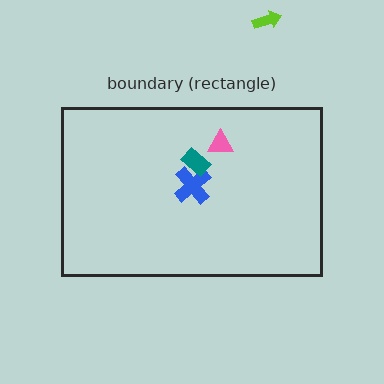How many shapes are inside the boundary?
3 inside, 1 outside.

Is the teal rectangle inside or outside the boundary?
Inside.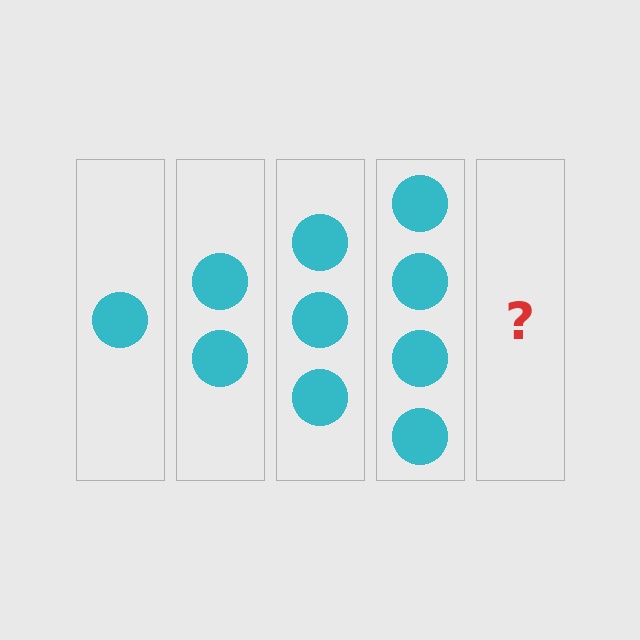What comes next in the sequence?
The next element should be 5 circles.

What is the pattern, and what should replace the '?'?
The pattern is that each step adds one more circle. The '?' should be 5 circles.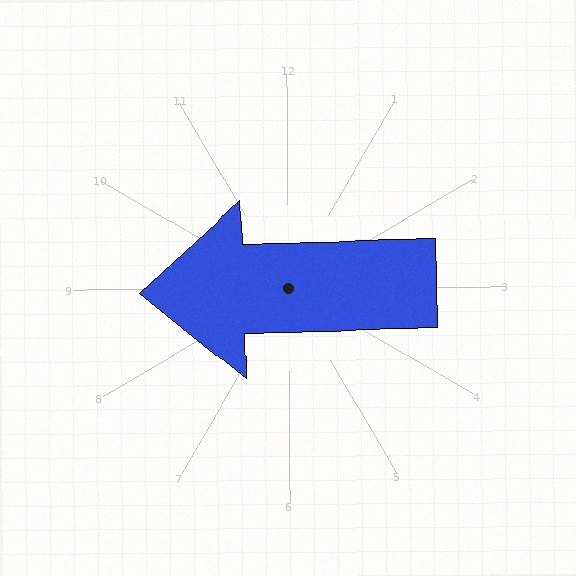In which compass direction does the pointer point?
West.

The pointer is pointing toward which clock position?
Roughly 9 o'clock.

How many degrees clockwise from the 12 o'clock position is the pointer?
Approximately 268 degrees.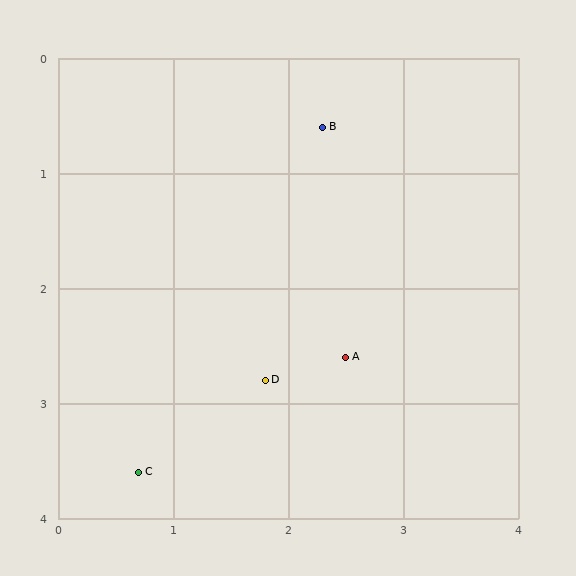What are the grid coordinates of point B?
Point B is at approximately (2.3, 0.6).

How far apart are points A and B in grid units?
Points A and B are about 2.0 grid units apart.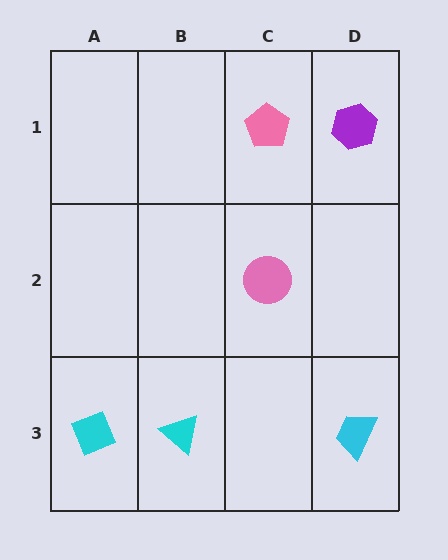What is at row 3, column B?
A cyan triangle.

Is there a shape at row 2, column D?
No, that cell is empty.